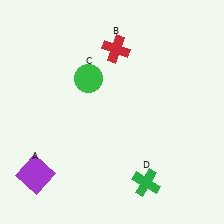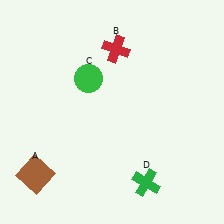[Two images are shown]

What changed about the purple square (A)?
In Image 1, A is purple. In Image 2, it changed to brown.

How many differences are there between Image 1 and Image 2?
There is 1 difference between the two images.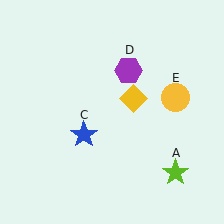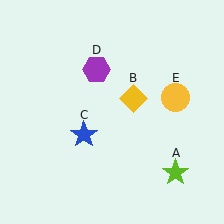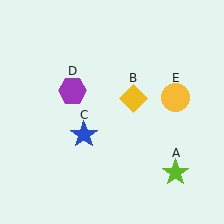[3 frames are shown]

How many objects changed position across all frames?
1 object changed position: purple hexagon (object D).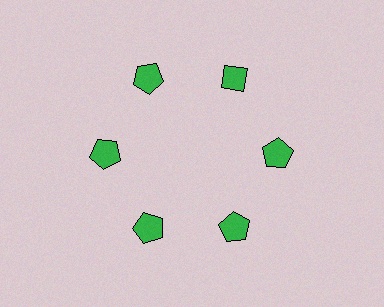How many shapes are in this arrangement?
There are 6 shapes arranged in a ring pattern.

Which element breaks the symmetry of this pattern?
The green diamond at roughly the 1 o'clock position breaks the symmetry. All other shapes are green pentagons.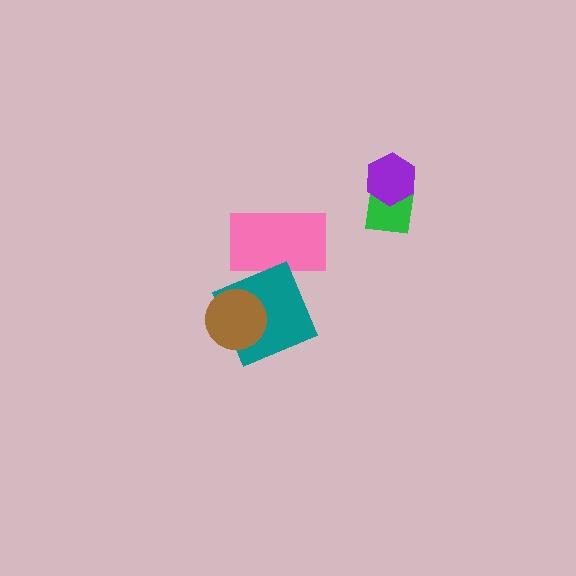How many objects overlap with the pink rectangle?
1 object overlaps with the pink rectangle.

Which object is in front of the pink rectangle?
The teal square is in front of the pink rectangle.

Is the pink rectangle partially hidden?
Yes, it is partially covered by another shape.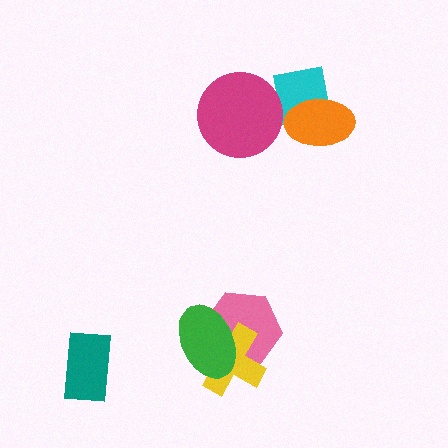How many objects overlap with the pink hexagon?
2 objects overlap with the pink hexagon.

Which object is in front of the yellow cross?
The green ellipse is in front of the yellow cross.